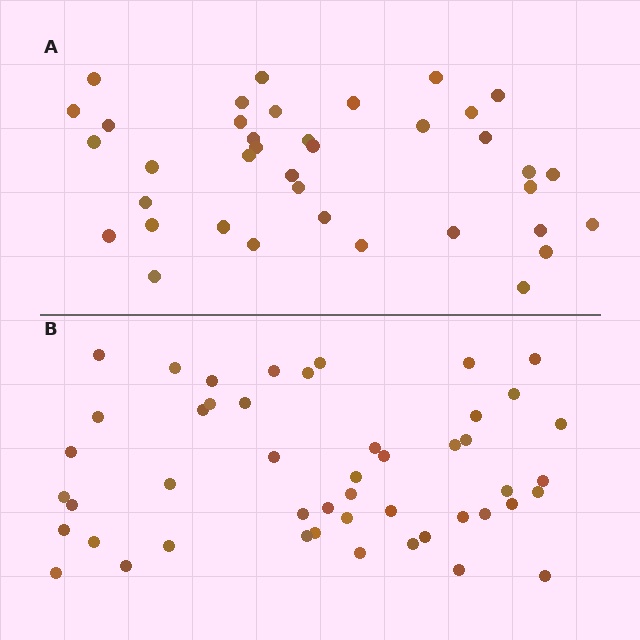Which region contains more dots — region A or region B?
Region B (the bottom region) has more dots.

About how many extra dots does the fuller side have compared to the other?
Region B has roughly 10 or so more dots than region A.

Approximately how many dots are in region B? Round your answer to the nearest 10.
About 50 dots. (The exact count is 48, which rounds to 50.)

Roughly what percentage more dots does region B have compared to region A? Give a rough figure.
About 25% more.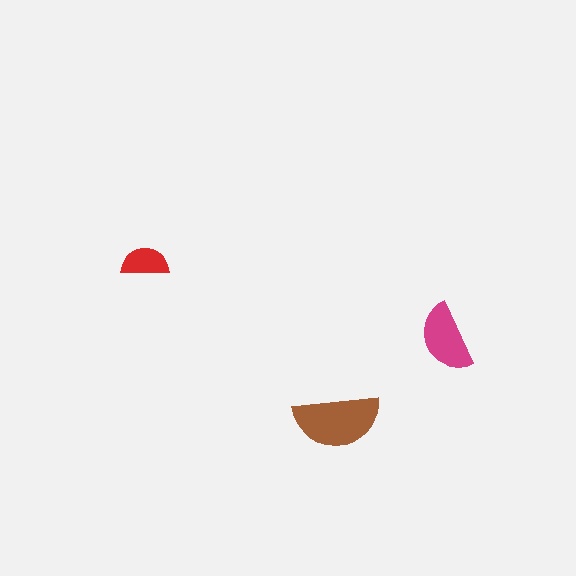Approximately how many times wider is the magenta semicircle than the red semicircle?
About 1.5 times wider.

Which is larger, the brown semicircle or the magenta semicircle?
The brown one.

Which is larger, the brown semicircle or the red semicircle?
The brown one.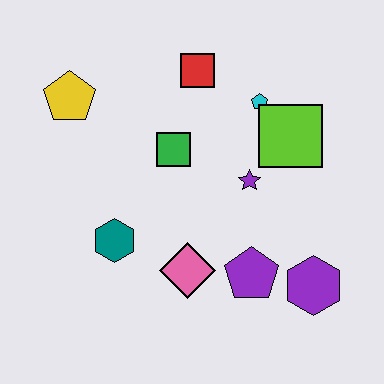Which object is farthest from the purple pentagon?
The yellow pentagon is farthest from the purple pentagon.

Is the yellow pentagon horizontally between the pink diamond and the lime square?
No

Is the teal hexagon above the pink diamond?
Yes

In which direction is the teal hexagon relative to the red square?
The teal hexagon is below the red square.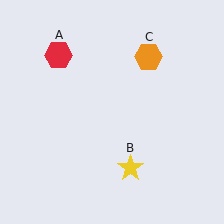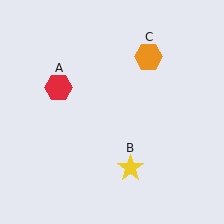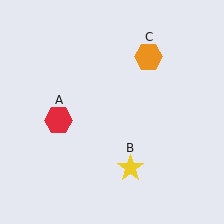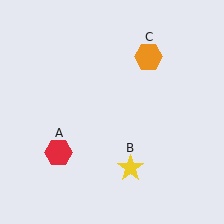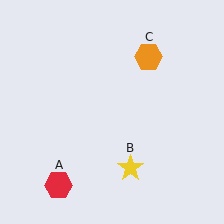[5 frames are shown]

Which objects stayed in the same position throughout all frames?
Yellow star (object B) and orange hexagon (object C) remained stationary.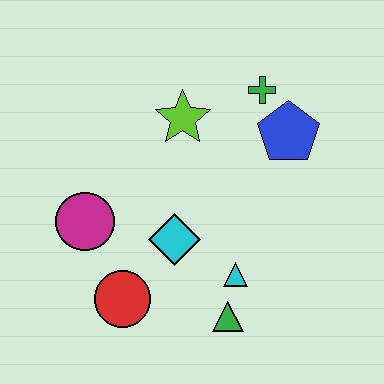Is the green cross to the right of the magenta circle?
Yes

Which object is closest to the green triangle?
The cyan triangle is closest to the green triangle.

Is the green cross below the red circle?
No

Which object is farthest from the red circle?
The green cross is farthest from the red circle.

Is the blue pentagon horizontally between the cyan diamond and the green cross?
No